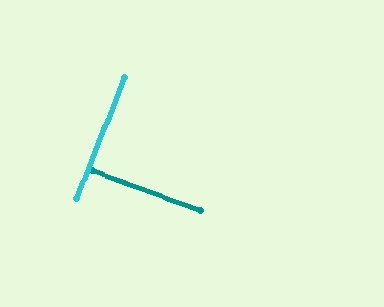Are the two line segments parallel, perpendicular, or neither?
Perpendicular — they meet at approximately 89°.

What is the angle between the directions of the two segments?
Approximately 89 degrees.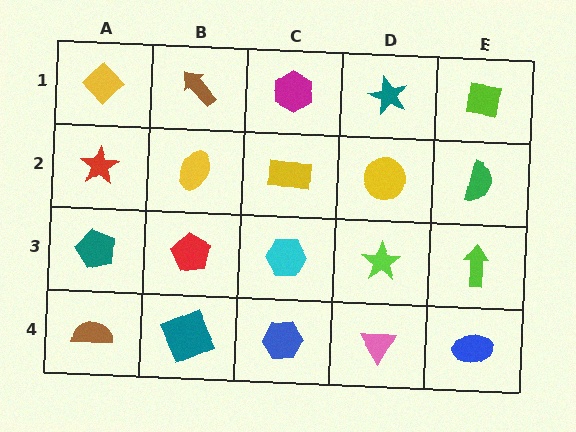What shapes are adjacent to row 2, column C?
A magenta hexagon (row 1, column C), a cyan hexagon (row 3, column C), a yellow ellipse (row 2, column B), a yellow circle (row 2, column D).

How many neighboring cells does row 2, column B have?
4.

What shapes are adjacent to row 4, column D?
A lime star (row 3, column D), a blue hexagon (row 4, column C), a blue ellipse (row 4, column E).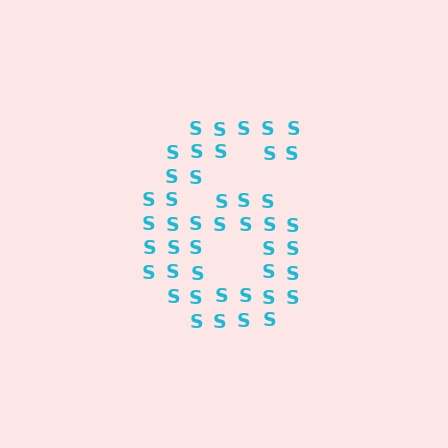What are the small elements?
The small elements are letter S's.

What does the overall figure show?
The overall figure shows the digit 6.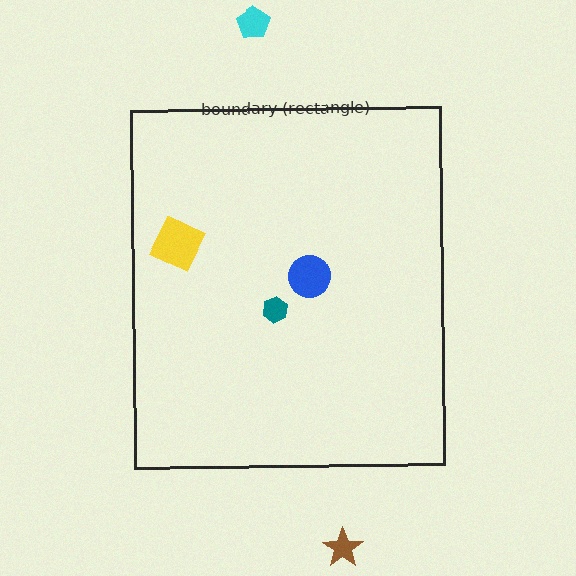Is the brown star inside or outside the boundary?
Outside.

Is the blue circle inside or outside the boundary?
Inside.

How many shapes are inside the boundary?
3 inside, 2 outside.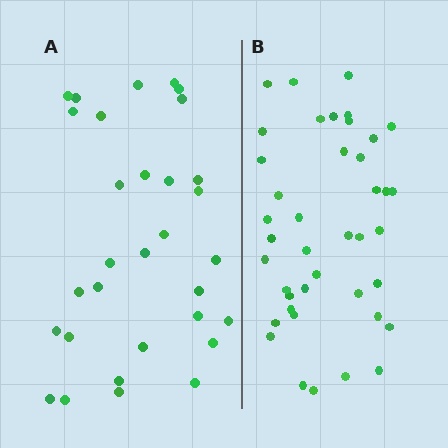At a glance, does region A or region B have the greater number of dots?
Region B (the right region) has more dots.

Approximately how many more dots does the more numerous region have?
Region B has roughly 10 or so more dots than region A.